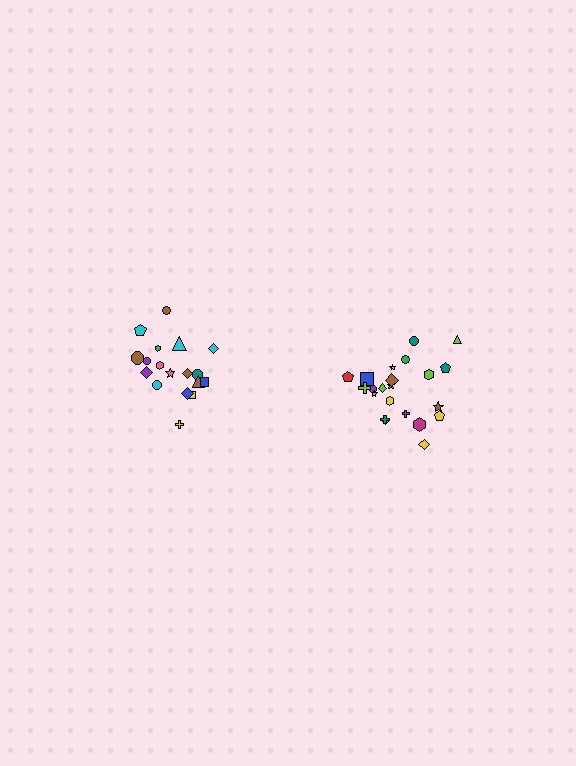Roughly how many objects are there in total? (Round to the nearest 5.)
Roughly 40 objects in total.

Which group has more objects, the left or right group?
The right group.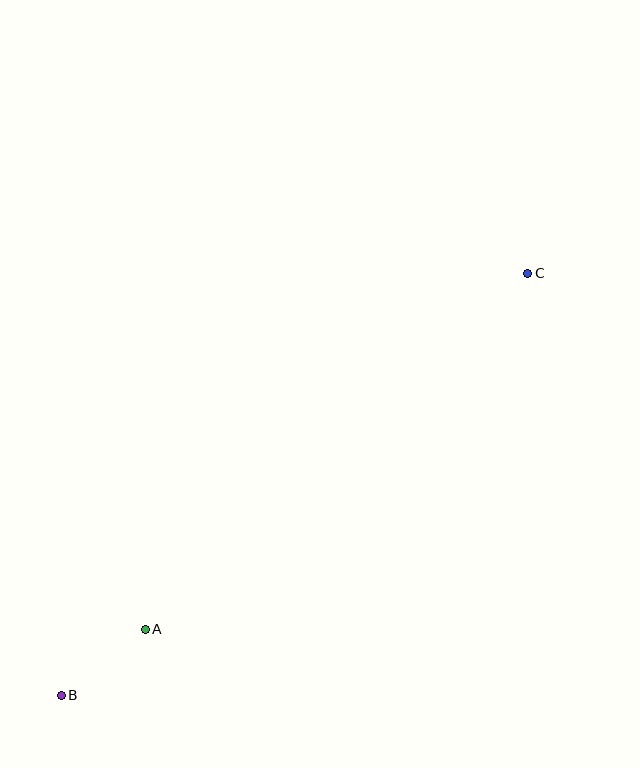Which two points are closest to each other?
Points A and B are closest to each other.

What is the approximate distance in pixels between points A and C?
The distance between A and C is approximately 522 pixels.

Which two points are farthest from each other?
Points B and C are farthest from each other.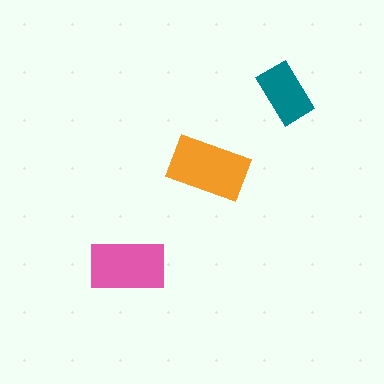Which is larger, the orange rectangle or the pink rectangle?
The orange one.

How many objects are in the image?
There are 3 objects in the image.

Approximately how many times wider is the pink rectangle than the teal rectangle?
About 1.5 times wider.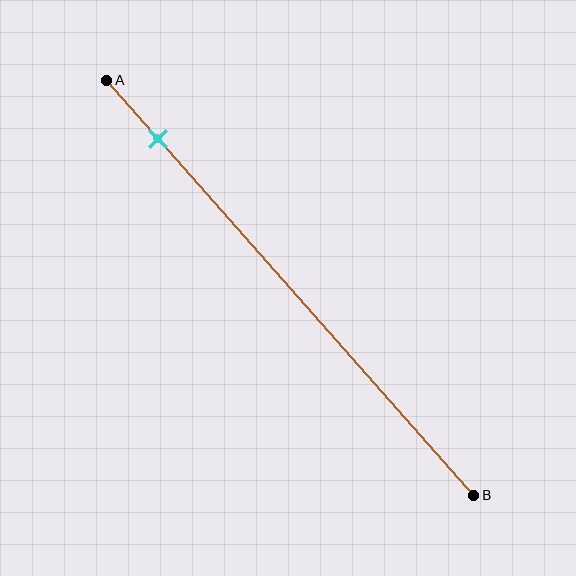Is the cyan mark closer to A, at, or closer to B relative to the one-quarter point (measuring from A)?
The cyan mark is closer to point A than the one-quarter point of segment AB.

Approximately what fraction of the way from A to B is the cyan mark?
The cyan mark is approximately 15% of the way from A to B.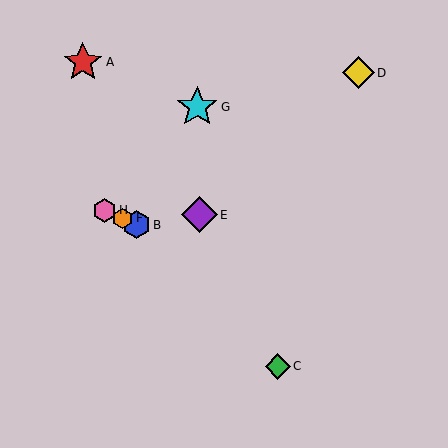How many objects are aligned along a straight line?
3 objects (B, F, H) are aligned along a straight line.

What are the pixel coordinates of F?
Object F is at (123, 218).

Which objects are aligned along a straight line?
Objects B, F, H are aligned along a straight line.